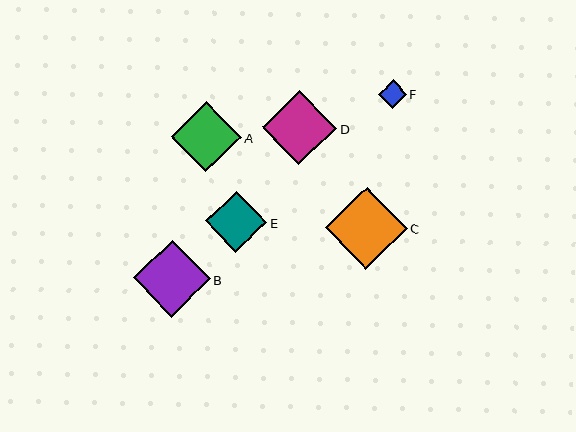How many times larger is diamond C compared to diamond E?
Diamond C is approximately 1.3 times the size of diamond E.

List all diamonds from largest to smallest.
From largest to smallest: C, B, D, A, E, F.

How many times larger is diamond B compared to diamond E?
Diamond B is approximately 1.2 times the size of diamond E.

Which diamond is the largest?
Diamond C is the largest with a size of approximately 82 pixels.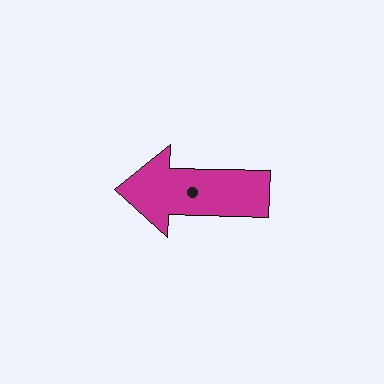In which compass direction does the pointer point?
West.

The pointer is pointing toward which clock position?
Roughly 9 o'clock.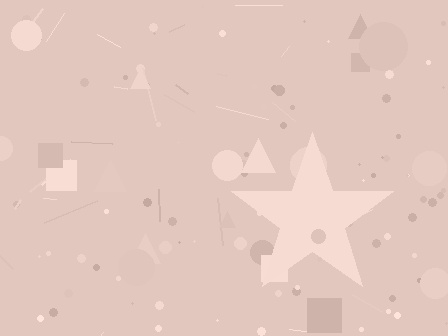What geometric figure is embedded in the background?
A star is embedded in the background.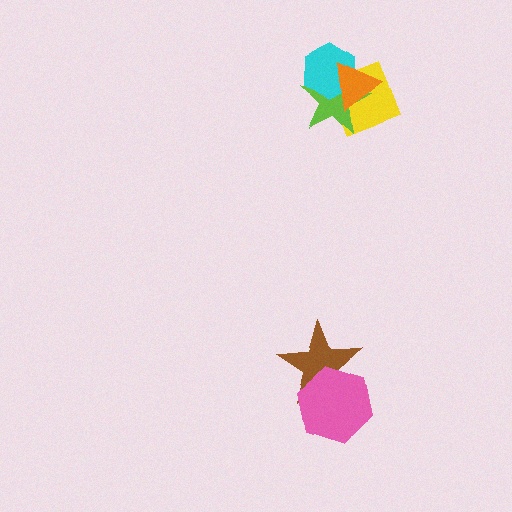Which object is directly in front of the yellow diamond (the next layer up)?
The lime star is directly in front of the yellow diamond.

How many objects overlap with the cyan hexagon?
3 objects overlap with the cyan hexagon.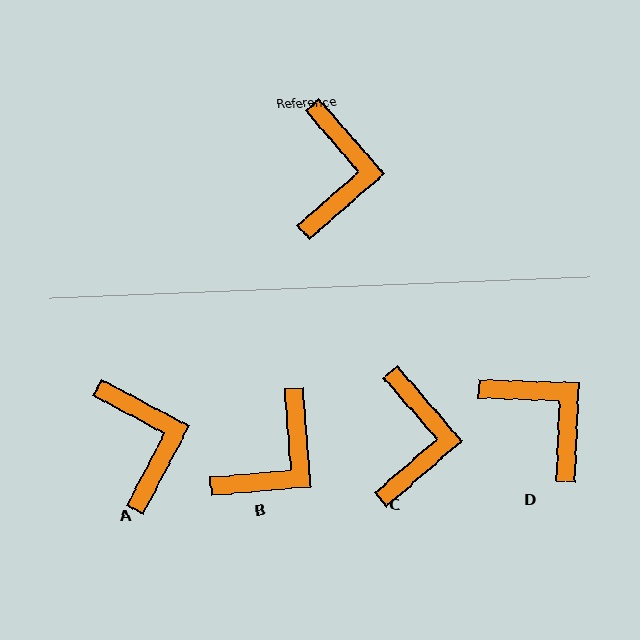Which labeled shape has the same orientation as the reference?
C.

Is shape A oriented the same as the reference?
No, it is off by about 21 degrees.